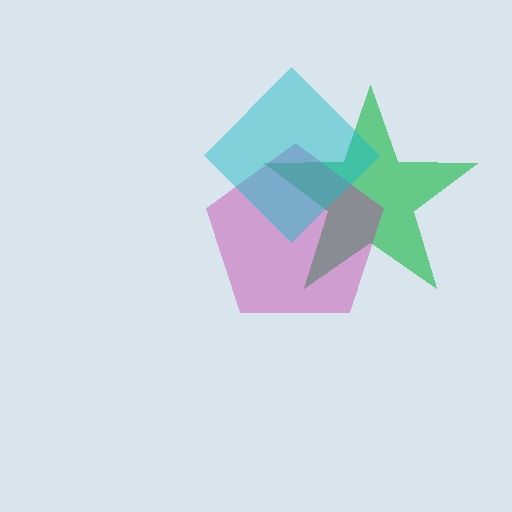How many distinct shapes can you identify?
There are 3 distinct shapes: a green star, a magenta pentagon, a cyan diamond.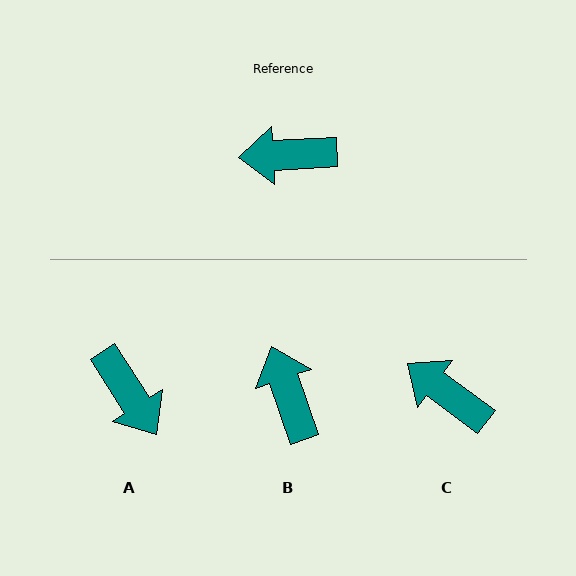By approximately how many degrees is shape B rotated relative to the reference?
Approximately 74 degrees clockwise.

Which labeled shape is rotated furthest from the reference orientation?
A, about 120 degrees away.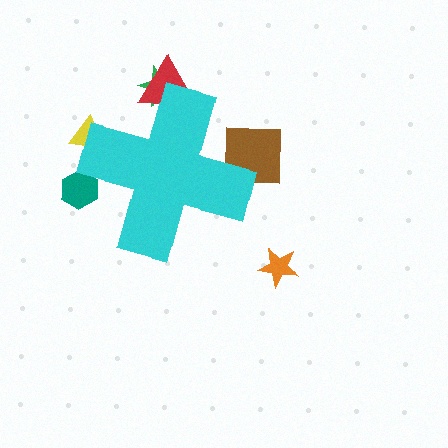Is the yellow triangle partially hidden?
Yes, the yellow triangle is partially hidden behind the cyan cross.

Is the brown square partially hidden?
Yes, the brown square is partially hidden behind the cyan cross.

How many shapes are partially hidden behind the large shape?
5 shapes are partially hidden.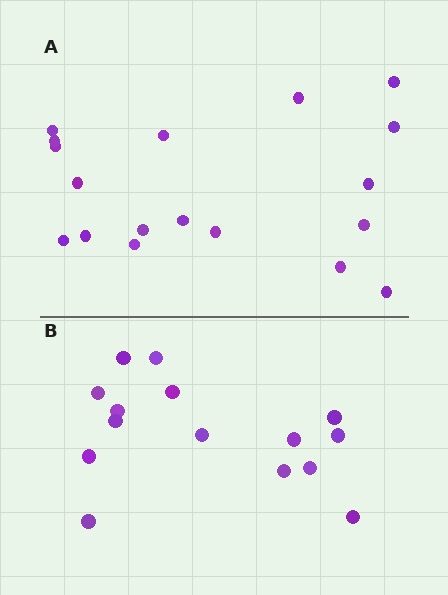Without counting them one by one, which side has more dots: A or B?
Region A (the top region) has more dots.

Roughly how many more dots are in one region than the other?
Region A has just a few more — roughly 2 or 3 more dots than region B.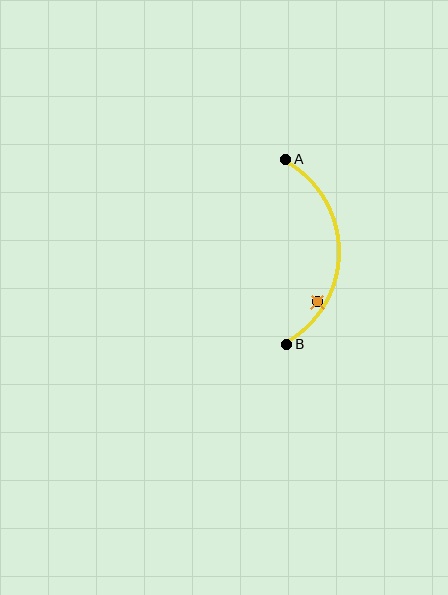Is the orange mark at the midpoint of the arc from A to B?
No — the orange mark does not lie on the arc at all. It sits slightly inside the curve.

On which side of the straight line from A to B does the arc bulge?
The arc bulges to the right of the straight line connecting A and B.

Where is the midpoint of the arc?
The arc midpoint is the point on the curve farthest from the straight line joining A and B. It sits to the right of that line.